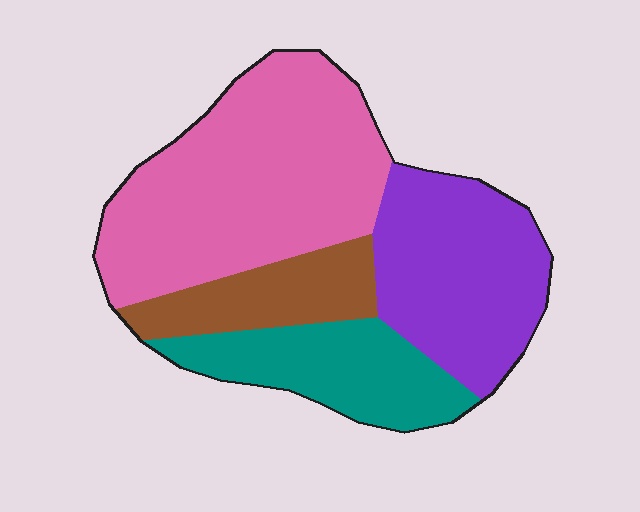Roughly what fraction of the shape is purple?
Purple takes up between a sixth and a third of the shape.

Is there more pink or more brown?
Pink.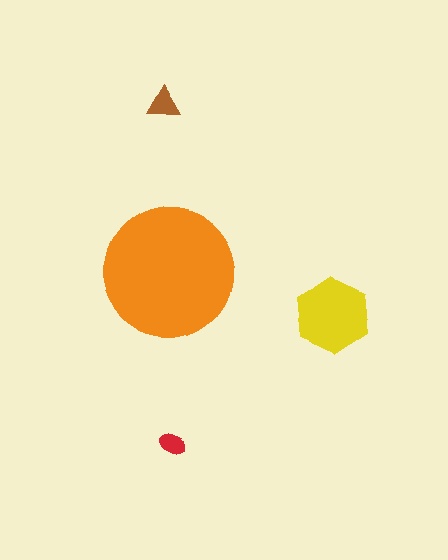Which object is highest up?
The brown triangle is topmost.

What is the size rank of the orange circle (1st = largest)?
1st.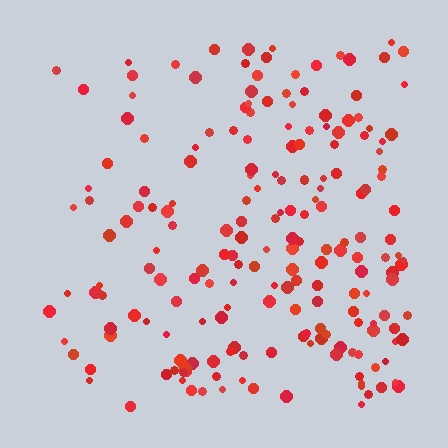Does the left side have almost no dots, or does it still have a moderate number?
Still a moderate number, just noticeably fewer than the right.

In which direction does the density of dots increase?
From left to right, with the right side densest.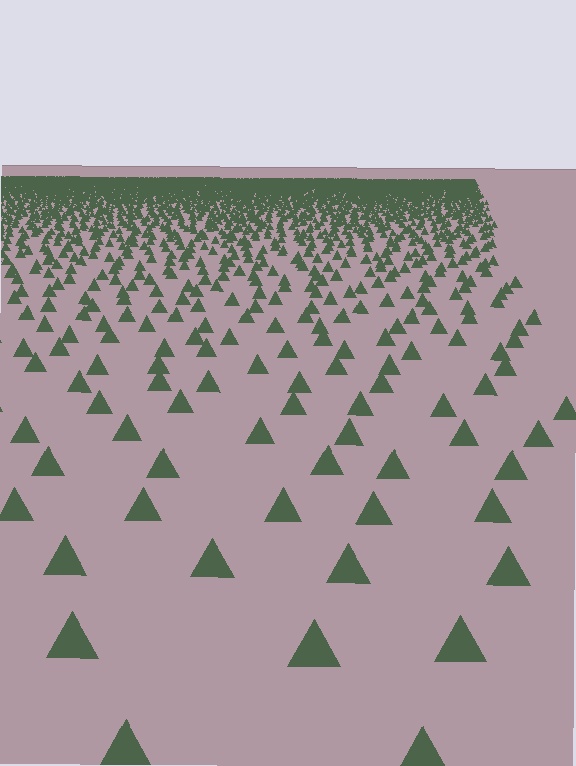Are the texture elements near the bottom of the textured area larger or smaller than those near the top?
Larger. Near the bottom, elements are closer to the viewer and appear at a bigger on-screen size.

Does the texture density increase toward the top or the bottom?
Density increases toward the top.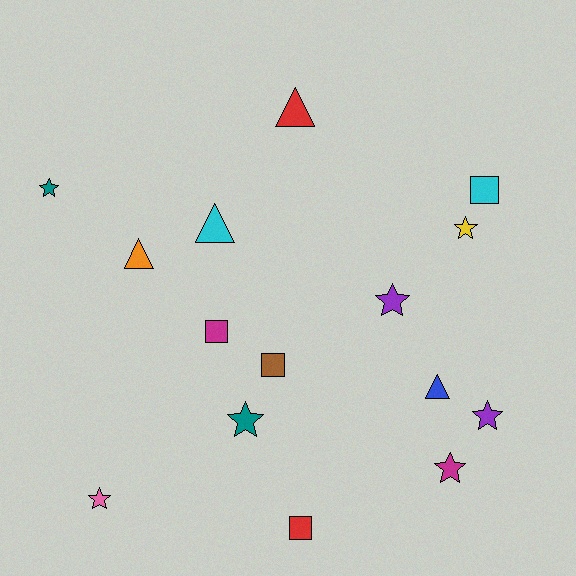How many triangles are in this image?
There are 4 triangles.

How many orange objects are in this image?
There is 1 orange object.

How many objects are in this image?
There are 15 objects.